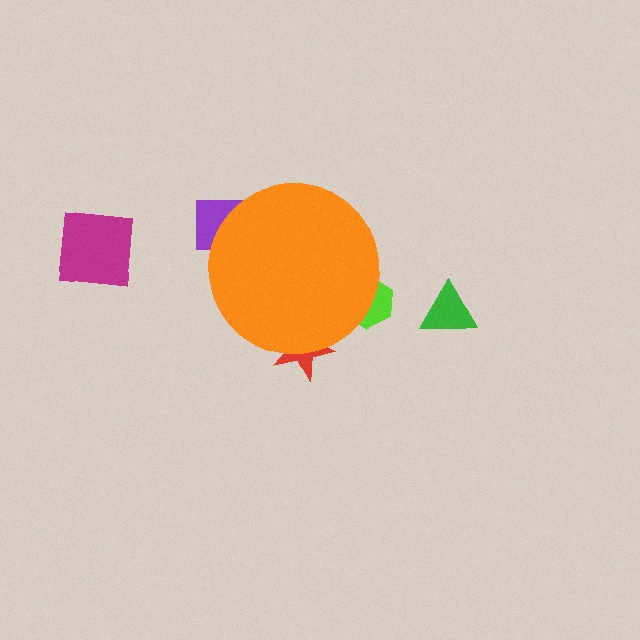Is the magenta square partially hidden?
No, the magenta square is fully visible.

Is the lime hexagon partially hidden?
Yes, the lime hexagon is partially hidden behind the orange circle.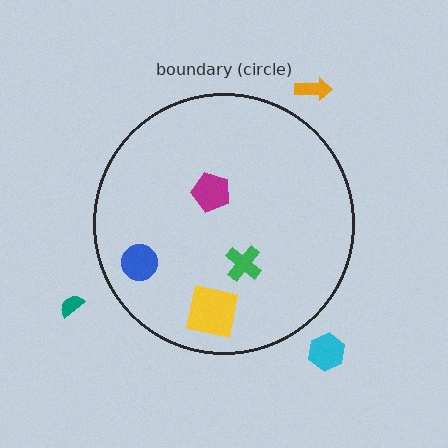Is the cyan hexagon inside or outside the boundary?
Outside.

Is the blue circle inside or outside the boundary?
Inside.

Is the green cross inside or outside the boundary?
Inside.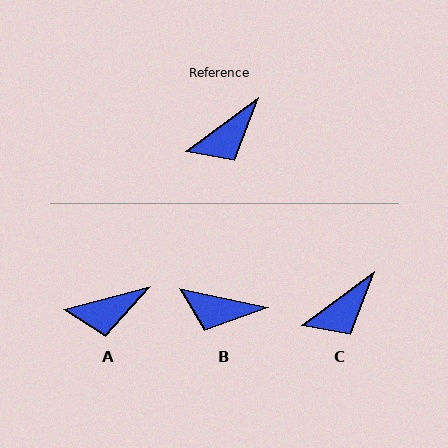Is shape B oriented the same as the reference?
No, it is off by about 49 degrees.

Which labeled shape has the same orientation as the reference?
C.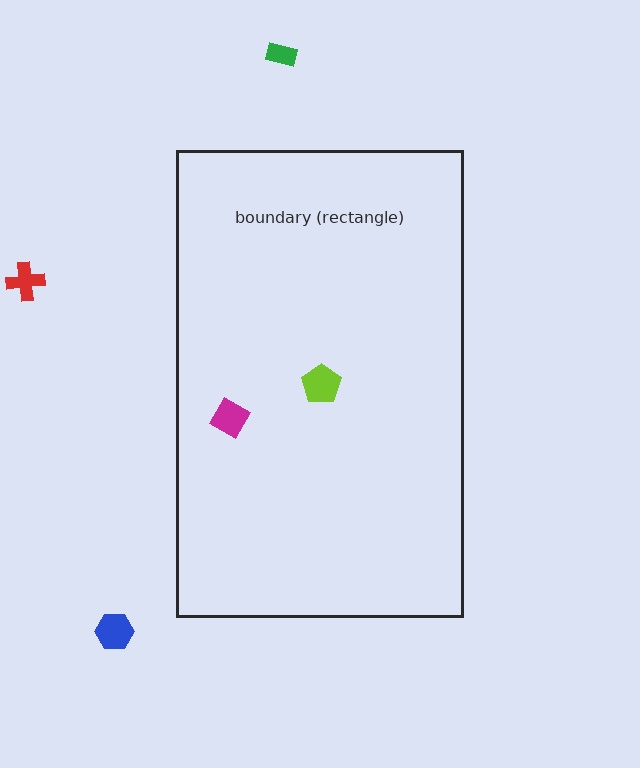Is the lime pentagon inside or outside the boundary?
Inside.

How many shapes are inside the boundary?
2 inside, 3 outside.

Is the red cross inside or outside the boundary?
Outside.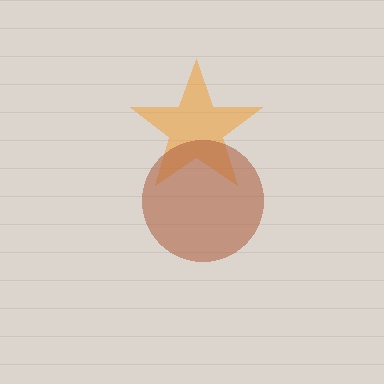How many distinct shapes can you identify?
There are 2 distinct shapes: an orange star, a brown circle.